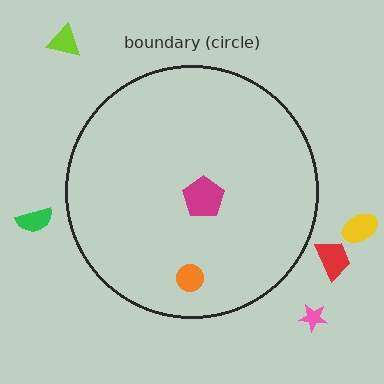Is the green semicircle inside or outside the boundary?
Outside.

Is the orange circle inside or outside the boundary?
Inside.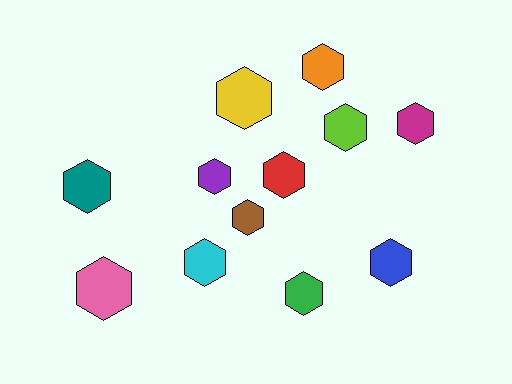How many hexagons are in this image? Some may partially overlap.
There are 12 hexagons.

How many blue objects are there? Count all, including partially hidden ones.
There is 1 blue object.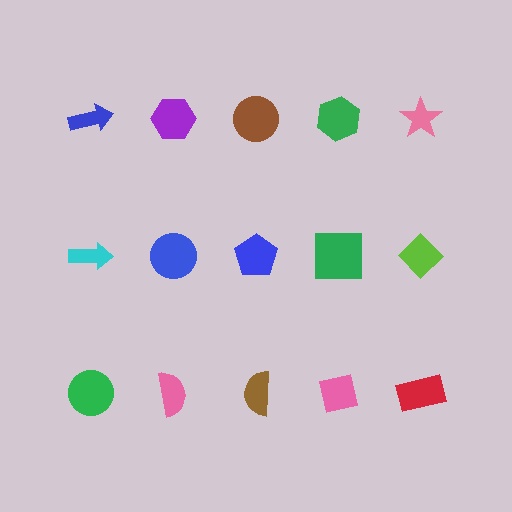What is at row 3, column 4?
A pink square.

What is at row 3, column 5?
A red rectangle.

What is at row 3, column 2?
A pink semicircle.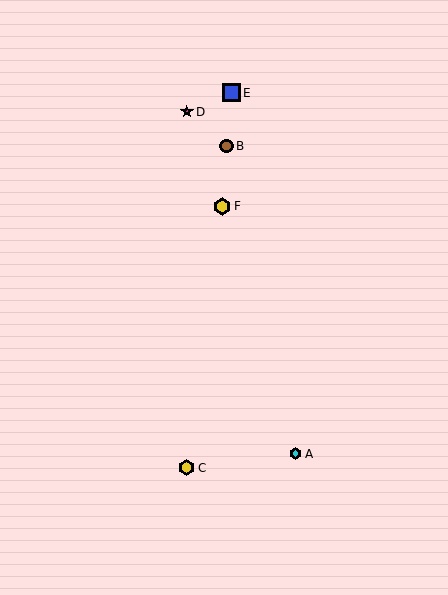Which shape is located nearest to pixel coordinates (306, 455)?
The cyan hexagon (labeled A) at (296, 454) is nearest to that location.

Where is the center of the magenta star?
The center of the magenta star is at (187, 112).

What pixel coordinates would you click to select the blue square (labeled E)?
Click at (231, 93) to select the blue square E.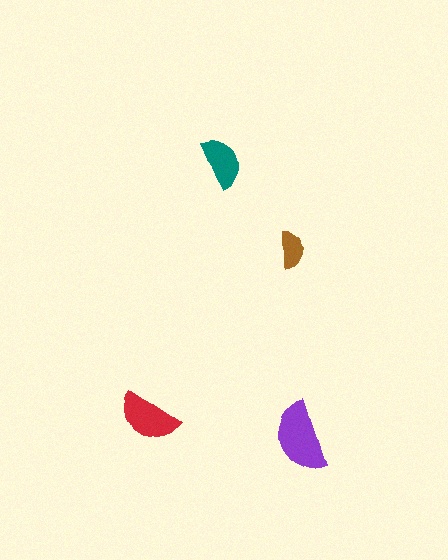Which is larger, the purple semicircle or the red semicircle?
The purple one.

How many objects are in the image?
There are 4 objects in the image.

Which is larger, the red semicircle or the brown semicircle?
The red one.